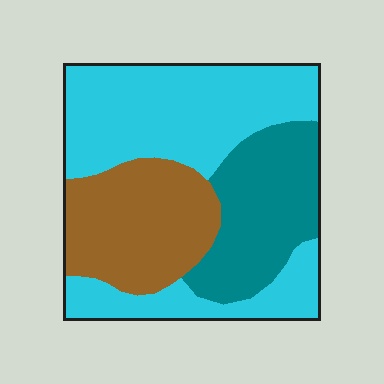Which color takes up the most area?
Cyan, at roughly 50%.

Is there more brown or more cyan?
Cyan.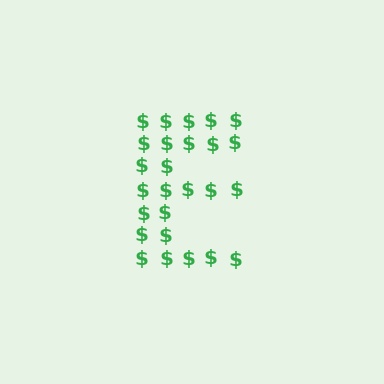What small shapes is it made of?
It is made of small dollar signs.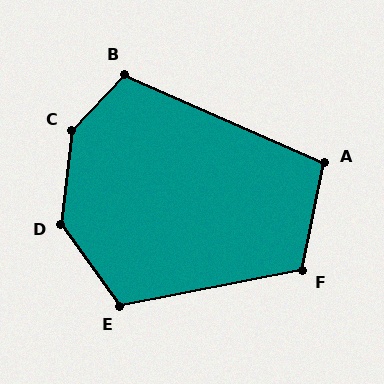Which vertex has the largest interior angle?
C, at approximately 143 degrees.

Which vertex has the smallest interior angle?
A, at approximately 102 degrees.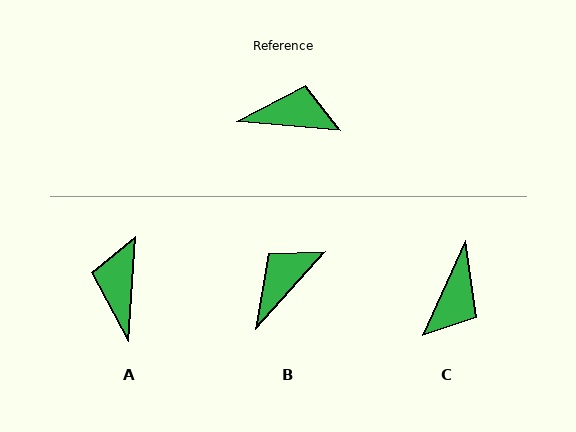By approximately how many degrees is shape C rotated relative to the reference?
Approximately 110 degrees clockwise.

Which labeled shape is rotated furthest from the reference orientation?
C, about 110 degrees away.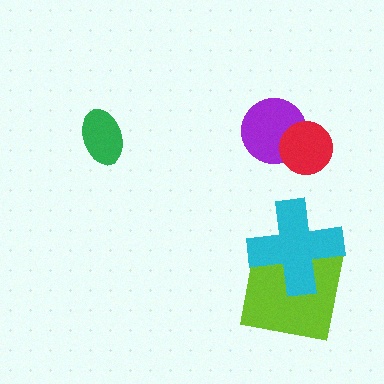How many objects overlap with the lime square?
1 object overlaps with the lime square.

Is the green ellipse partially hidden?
No, no other shape covers it.